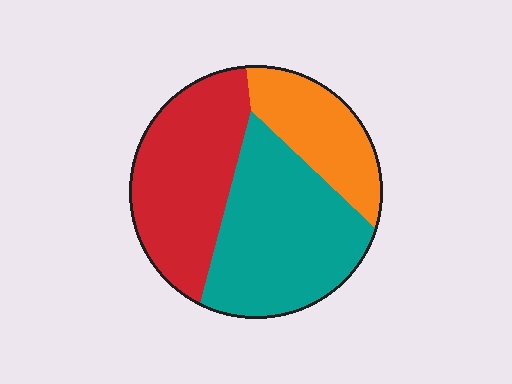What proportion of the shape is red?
Red takes up about three eighths (3/8) of the shape.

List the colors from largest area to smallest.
From largest to smallest: teal, red, orange.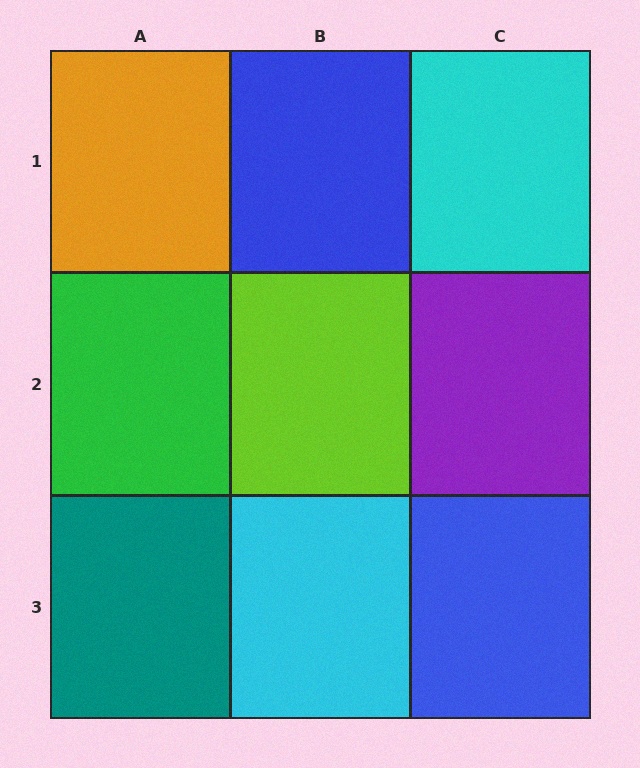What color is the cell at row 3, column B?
Cyan.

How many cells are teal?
1 cell is teal.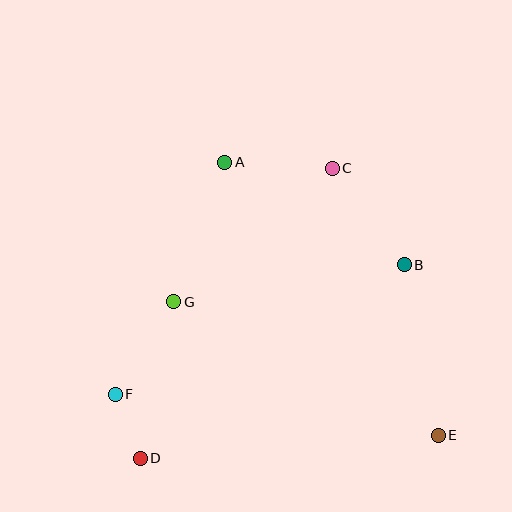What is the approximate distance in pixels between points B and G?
The distance between B and G is approximately 234 pixels.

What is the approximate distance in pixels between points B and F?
The distance between B and F is approximately 317 pixels.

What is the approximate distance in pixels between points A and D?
The distance between A and D is approximately 308 pixels.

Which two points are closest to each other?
Points D and F are closest to each other.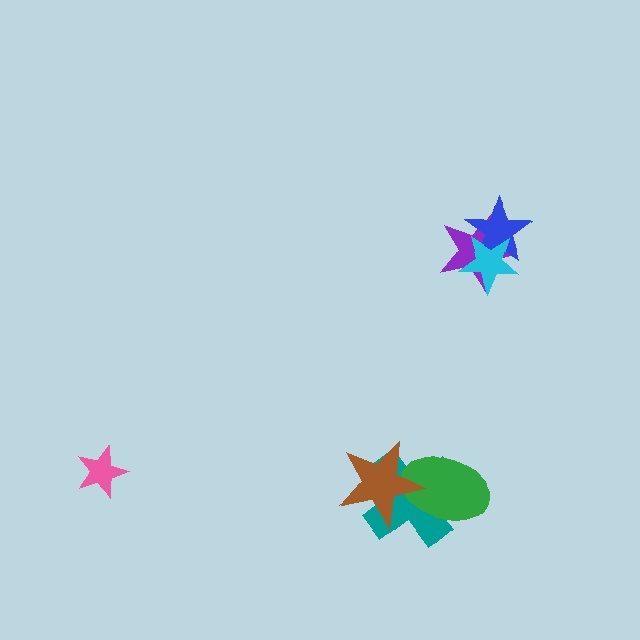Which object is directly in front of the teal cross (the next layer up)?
The green ellipse is directly in front of the teal cross.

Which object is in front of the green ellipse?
The brown star is in front of the green ellipse.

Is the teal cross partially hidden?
Yes, it is partially covered by another shape.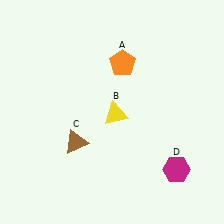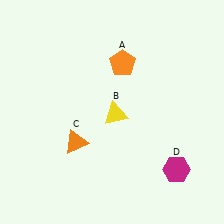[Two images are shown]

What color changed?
The triangle (C) changed from brown in Image 1 to orange in Image 2.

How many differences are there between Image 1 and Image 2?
There is 1 difference between the two images.